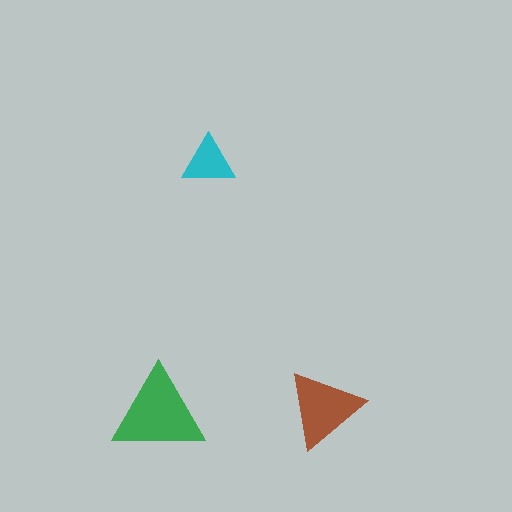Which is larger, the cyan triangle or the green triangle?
The green one.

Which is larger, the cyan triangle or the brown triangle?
The brown one.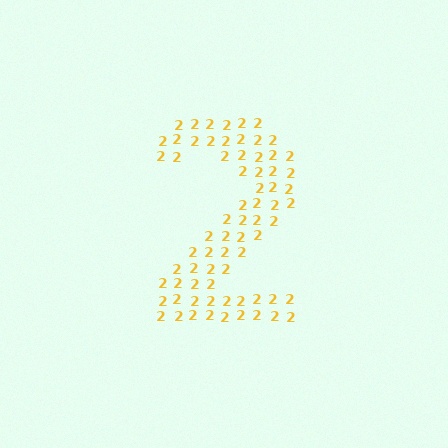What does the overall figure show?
The overall figure shows the digit 2.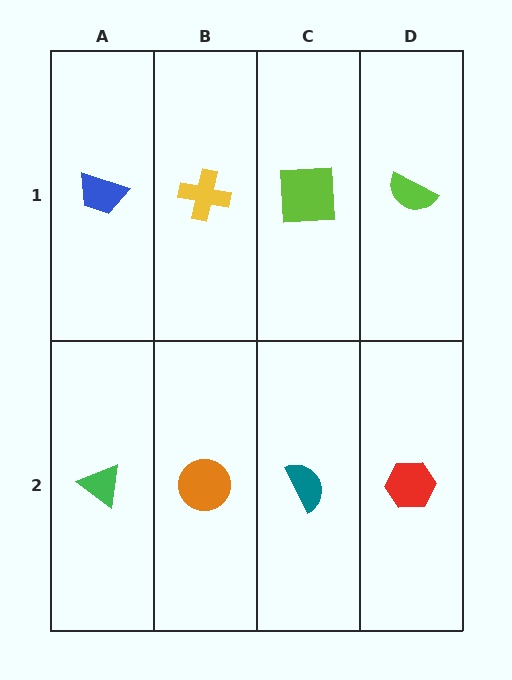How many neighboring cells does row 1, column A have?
2.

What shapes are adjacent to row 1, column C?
A teal semicircle (row 2, column C), a yellow cross (row 1, column B), a lime semicircle (row 1, column D).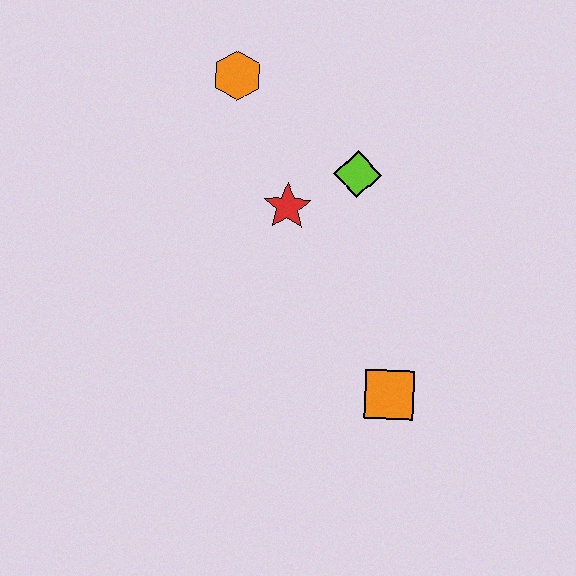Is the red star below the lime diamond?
Yes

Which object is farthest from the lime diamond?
The orange square is farthest from the lime diamond.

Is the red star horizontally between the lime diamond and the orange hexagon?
Yes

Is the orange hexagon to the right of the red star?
No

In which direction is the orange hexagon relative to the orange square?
The orange hexagon is above the orange square.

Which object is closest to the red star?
The lime diamond is closest to the red star.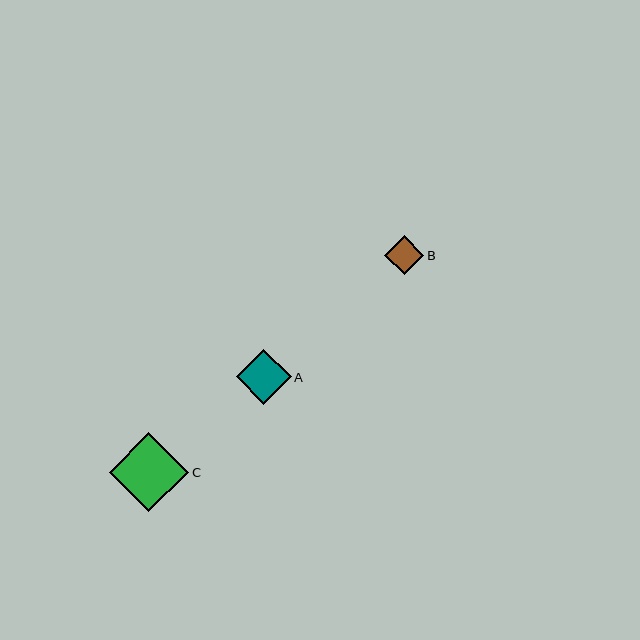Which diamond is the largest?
Diamond C is the largest with a size of approximately 79 pixels.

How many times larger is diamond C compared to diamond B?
Diamond C is approximately 2.0 times the size of diamond B.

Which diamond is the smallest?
Diamond B is the smallest with a size of approximately 40 pixels.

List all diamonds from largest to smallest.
From largest to smallest: C, A, B.